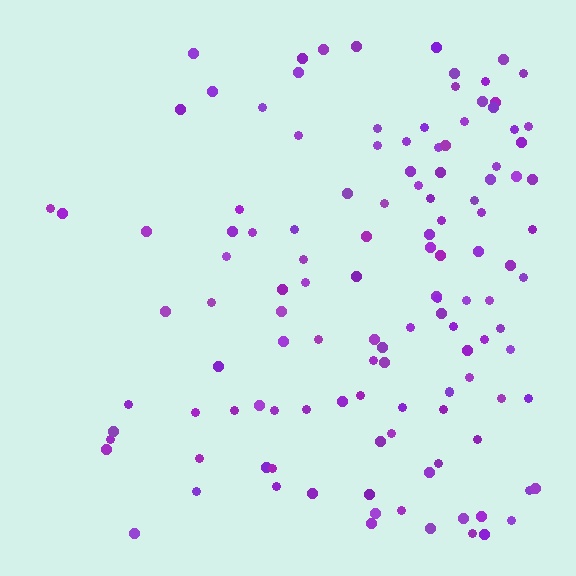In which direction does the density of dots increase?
From left to right, with the right side densest.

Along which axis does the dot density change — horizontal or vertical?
Horizontal.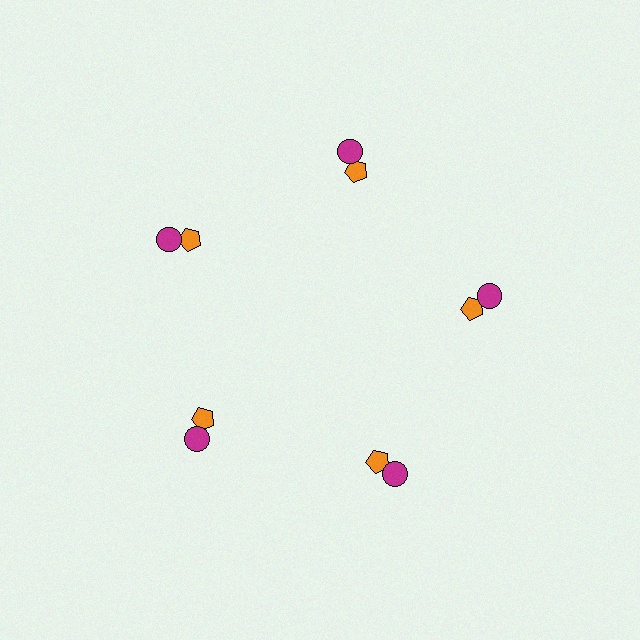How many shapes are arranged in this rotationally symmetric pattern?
There are 10 shapes, arranged in 5 groups of 2.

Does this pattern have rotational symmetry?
Yes, this pattern has 5-fold rotational symmetry. It looks the same after rotating 72 degrees around the center.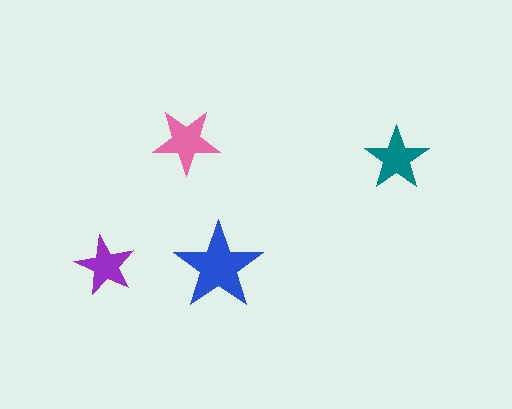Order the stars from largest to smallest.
the blue one, the pink one, the teal one, the purple one.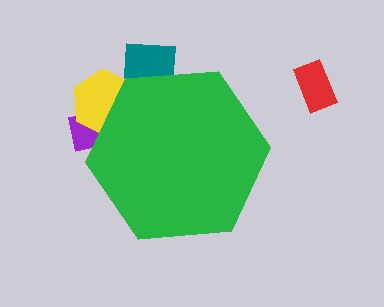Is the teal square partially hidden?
Yes, the teal square is partially hidden behind the green hexagon.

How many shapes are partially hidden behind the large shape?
3 shapes are partially hidden.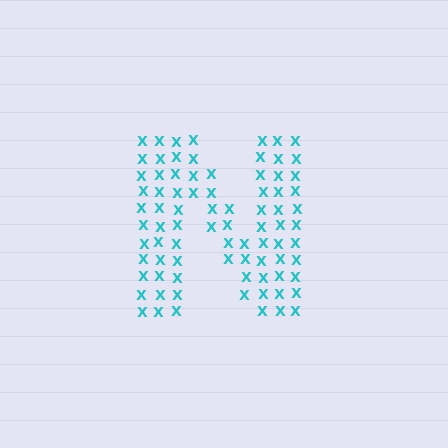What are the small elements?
The small elements are letter X's.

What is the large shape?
The large shape is the letter N.